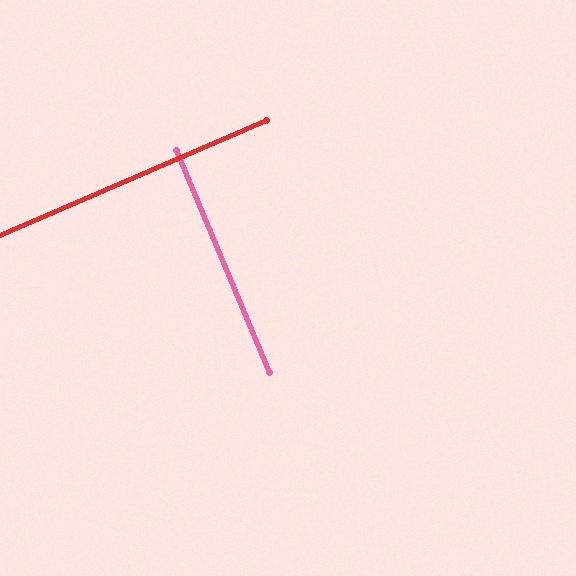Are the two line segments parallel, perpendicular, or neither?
Perpendicular — they meet at approximately 90°.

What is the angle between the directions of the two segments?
Approximately 90 degrees.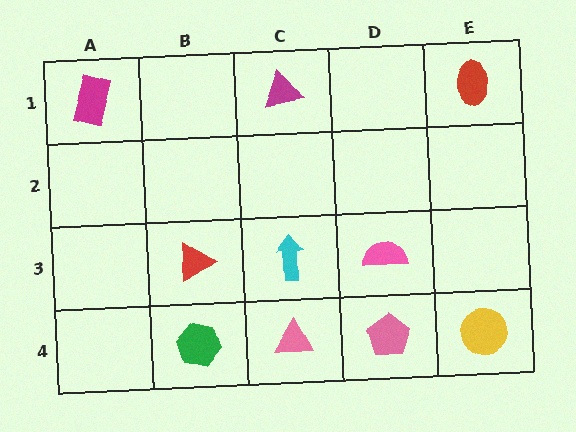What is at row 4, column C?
A pink triangle.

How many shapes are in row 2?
0 shapes.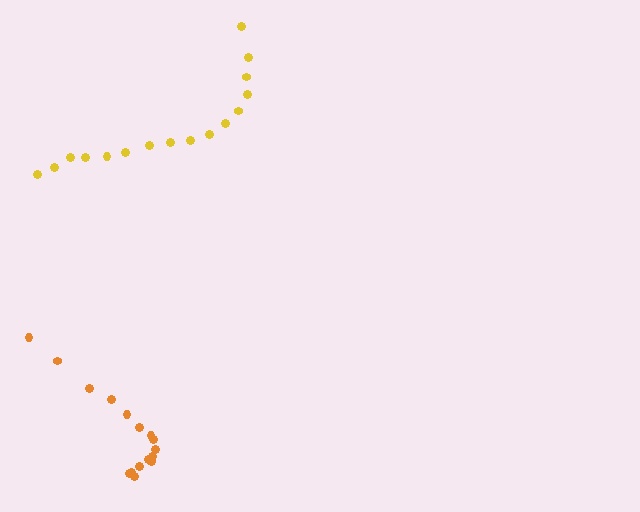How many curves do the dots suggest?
There are 2 distinct paths.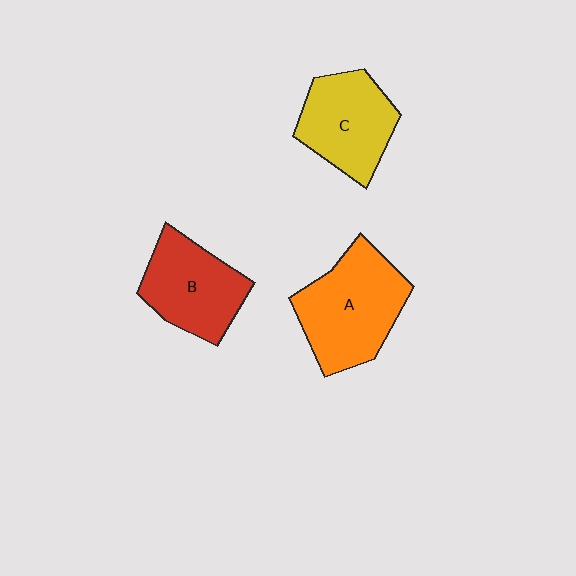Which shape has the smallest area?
Shape C (yellow).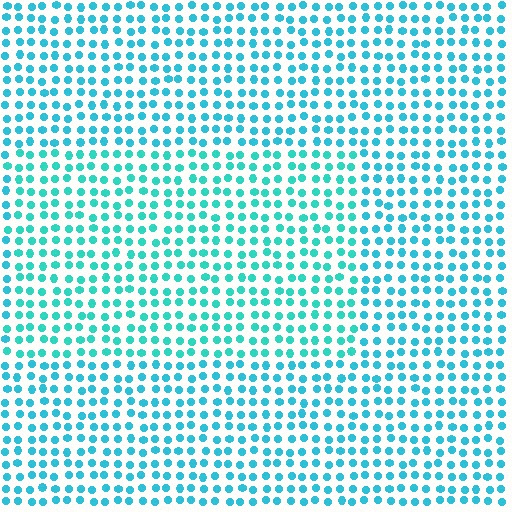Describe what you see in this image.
The image is filled with small cyan elements in a uniform arrangement. A rectangle-shaped region is visible where the elements are tinted to a slightly different hue, forming a subtle color boundary.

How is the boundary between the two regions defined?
The boundary is defined purely by a slight shift in hue (about 17 degrees). Spacing, size, and orientation are identical on both sides.